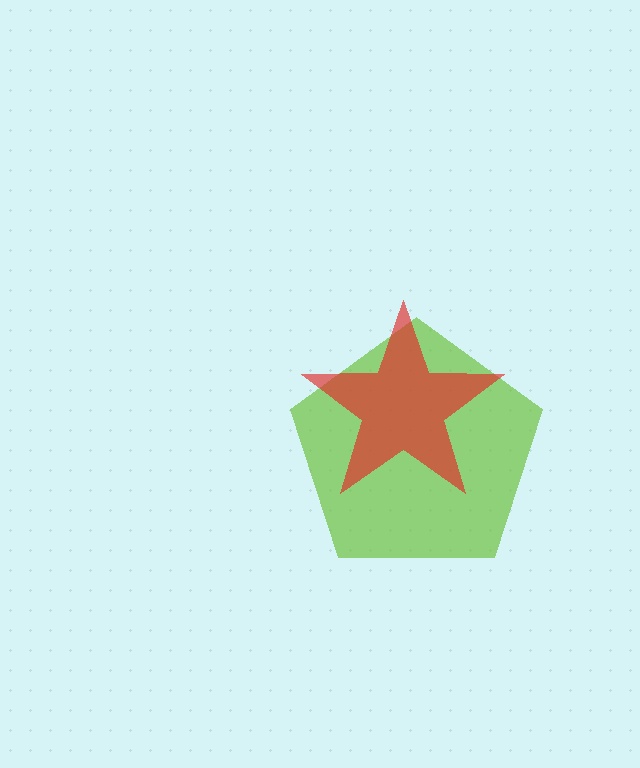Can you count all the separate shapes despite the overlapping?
Yes, there are 2 separate shapes.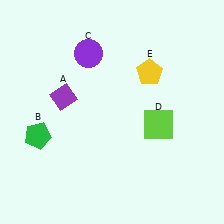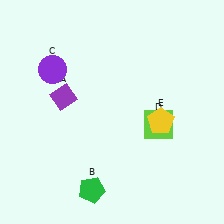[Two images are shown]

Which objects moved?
The objects that moved are: the green pentagon (B), the purple circle (C), the yellow pentagon (E).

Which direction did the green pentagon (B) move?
The green pentagon (B) moved down.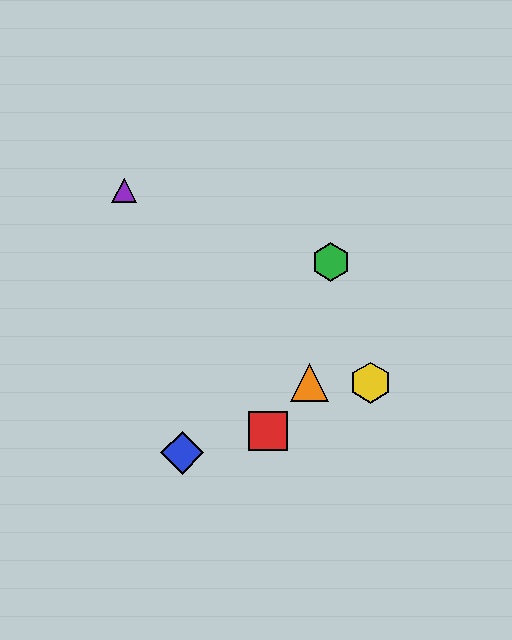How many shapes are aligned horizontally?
2 shapes (the yellow hexagon, the orange triangle) are aligned horizontally.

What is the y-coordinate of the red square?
The red square is at y≈431.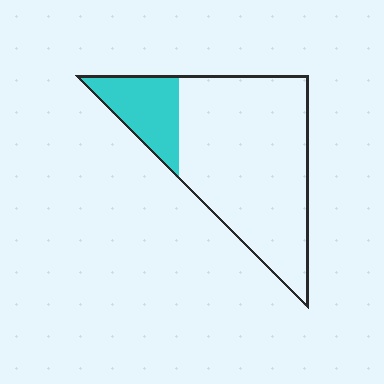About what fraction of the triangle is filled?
About one fifth (1/5).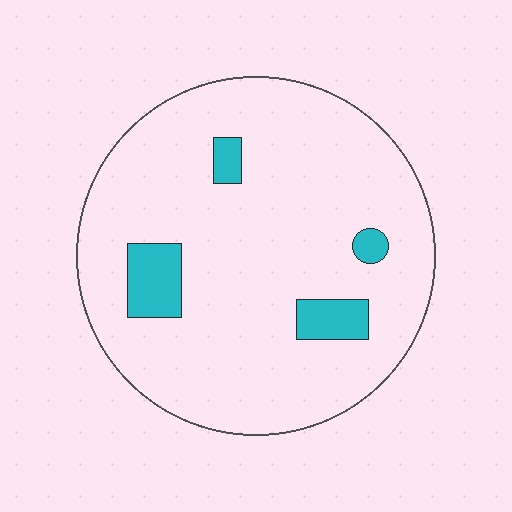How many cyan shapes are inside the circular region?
4.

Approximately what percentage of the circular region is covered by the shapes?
Approximately 10%.